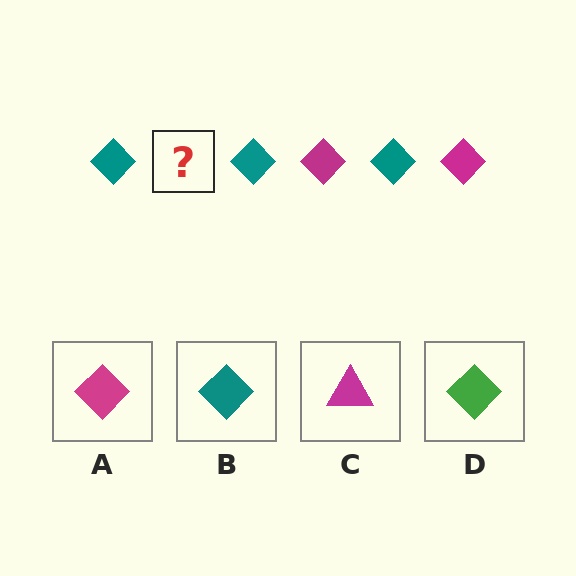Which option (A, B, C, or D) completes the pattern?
A.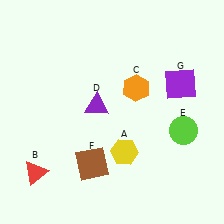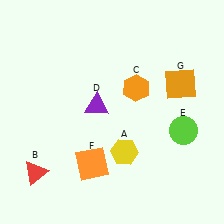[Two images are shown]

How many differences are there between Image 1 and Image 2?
There are 2 differences between the two images.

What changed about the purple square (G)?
In Image 1, G is purple. In Image 2, it changed to orange.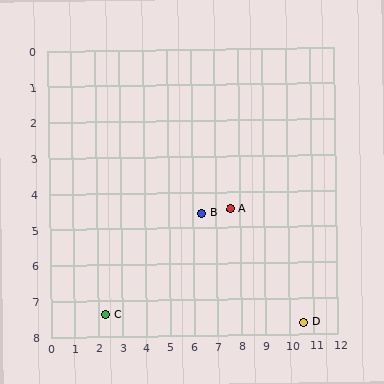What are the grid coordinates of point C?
Point C is at approximately (2.3, 7.4).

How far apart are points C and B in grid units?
Points C and B are about 5.0 grid units apart.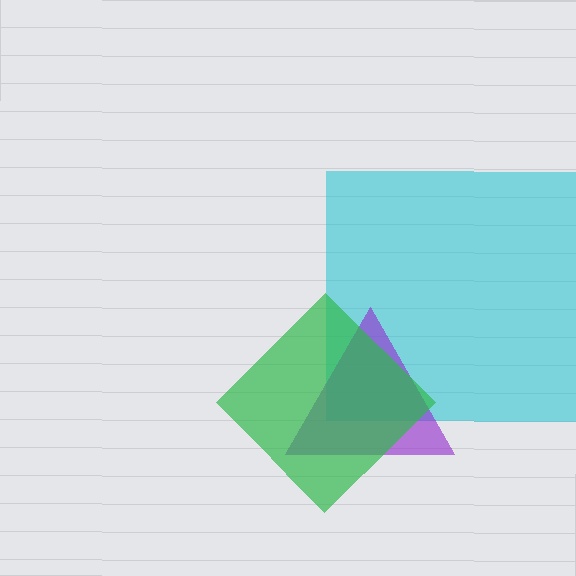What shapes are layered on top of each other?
The layered shapes are: a cyan square, a purple triangle, a green diamond.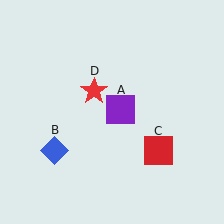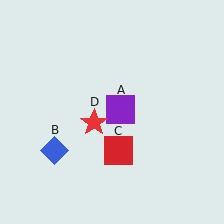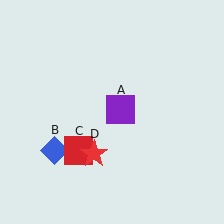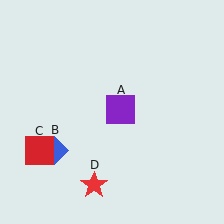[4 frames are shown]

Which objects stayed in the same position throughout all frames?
Purple square (object A) and blue diamond (object B) remained stationary.